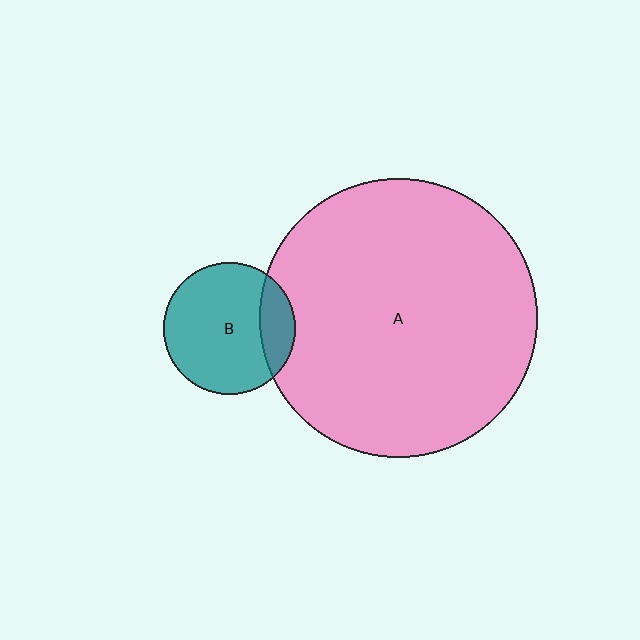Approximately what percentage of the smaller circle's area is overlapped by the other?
Approximately 20%.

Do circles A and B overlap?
Yes.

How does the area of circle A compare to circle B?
Approximately 4.4 times.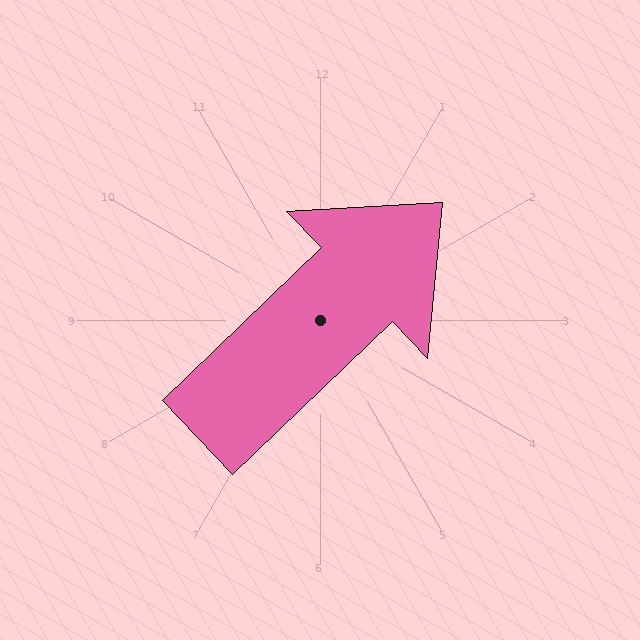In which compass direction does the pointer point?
Northeast.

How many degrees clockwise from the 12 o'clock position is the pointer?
Approximately 46 degrees.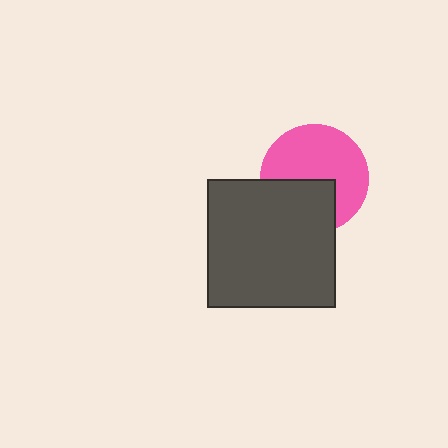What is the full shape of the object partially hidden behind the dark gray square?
The partially hidden object is a pink circle.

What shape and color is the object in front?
The object in front is a dark gray square.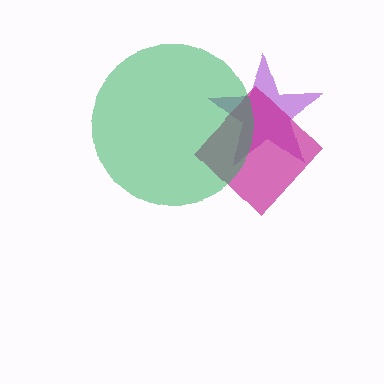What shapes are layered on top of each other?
The layered shapes are: a purple star, a magenta diamond, a green circle.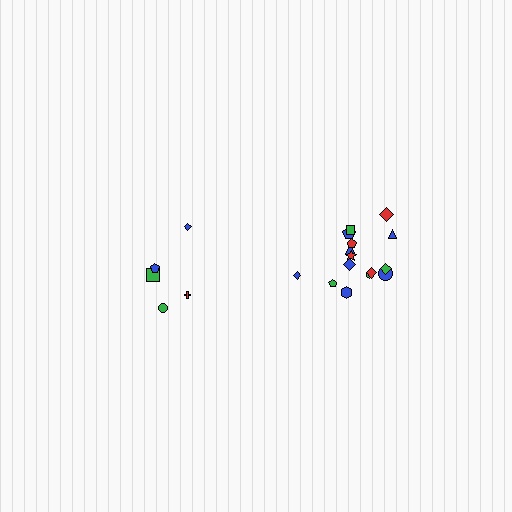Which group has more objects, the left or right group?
The right group.